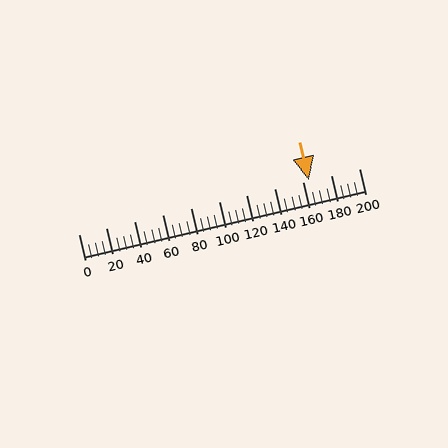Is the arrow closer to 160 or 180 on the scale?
The arrow is closer to 160.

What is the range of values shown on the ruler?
The ruler shows values from 0 to 200.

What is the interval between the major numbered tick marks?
The major tick marks are spaced 20 units apart.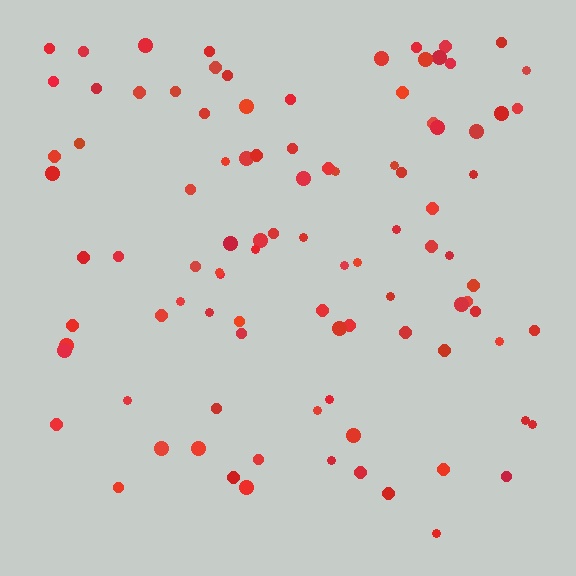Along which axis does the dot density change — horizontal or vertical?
Vertical.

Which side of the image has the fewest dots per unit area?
The bottom.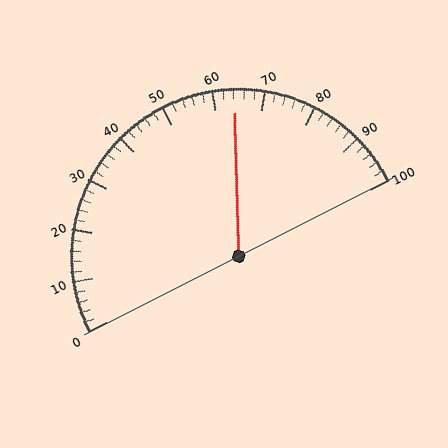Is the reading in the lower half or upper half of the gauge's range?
The reading is in the upper half of the range (0 to 100).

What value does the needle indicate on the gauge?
The needle indicates approximately 64.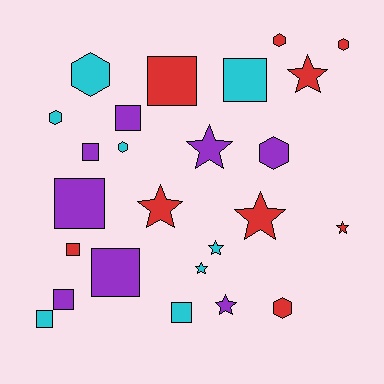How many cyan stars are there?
There are 2 cyan stars.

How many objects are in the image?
There are 25 objects.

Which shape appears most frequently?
Square, with 10 objects.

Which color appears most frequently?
Red, with 9 objects.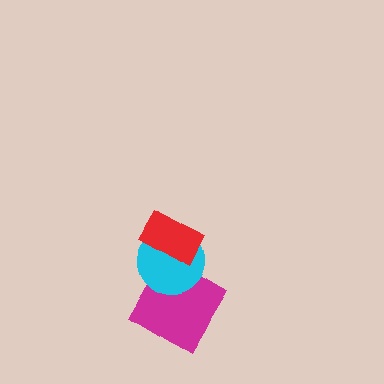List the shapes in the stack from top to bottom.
From top to bottom: the red rectangle, the cyan circle, the magenta diamond.